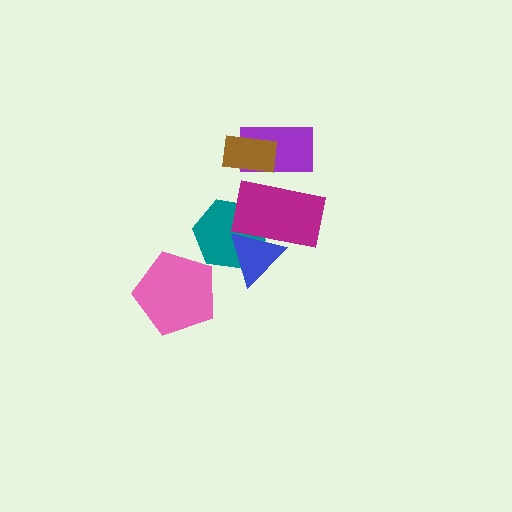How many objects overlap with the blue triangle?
2 objects overlap with the blue triangle.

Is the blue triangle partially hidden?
Yes, it is partially covered by another shape.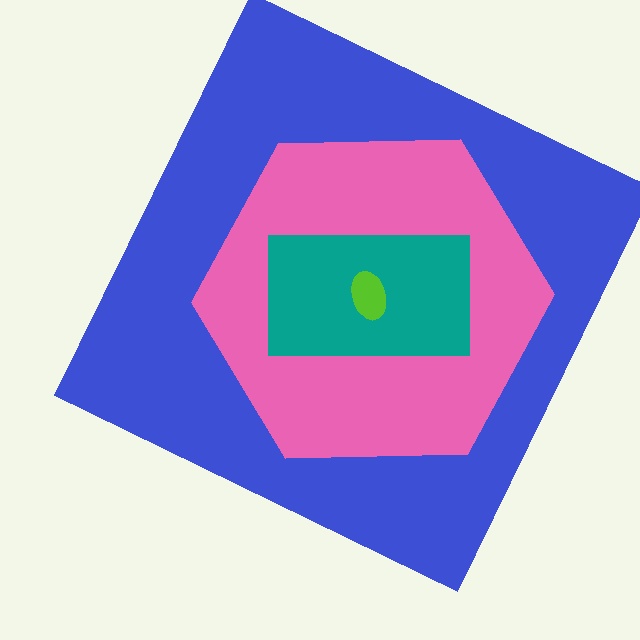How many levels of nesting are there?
4.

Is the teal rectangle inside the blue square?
Yes.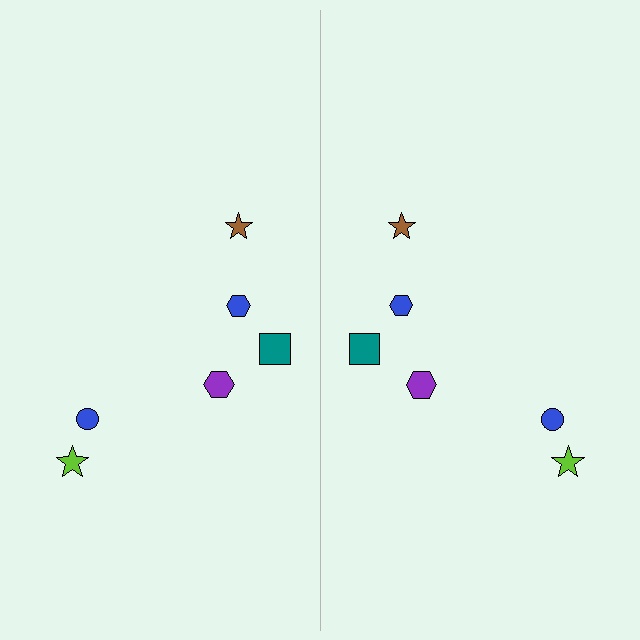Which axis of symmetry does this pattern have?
The pattern has a vertical axis of symmetry running through the center of the image.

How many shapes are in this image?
There are 12 shapes in this image.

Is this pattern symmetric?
Yes, this pattern has bilateral (reflection) symmetry.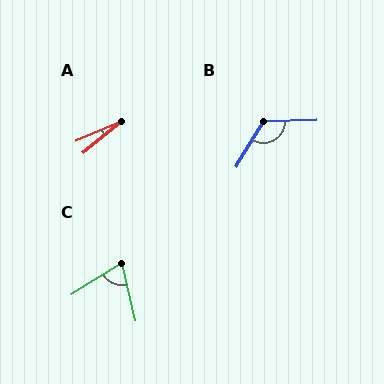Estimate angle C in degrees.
Approximately 72 degrees.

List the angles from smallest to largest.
A (16°), C (72°), B (122°).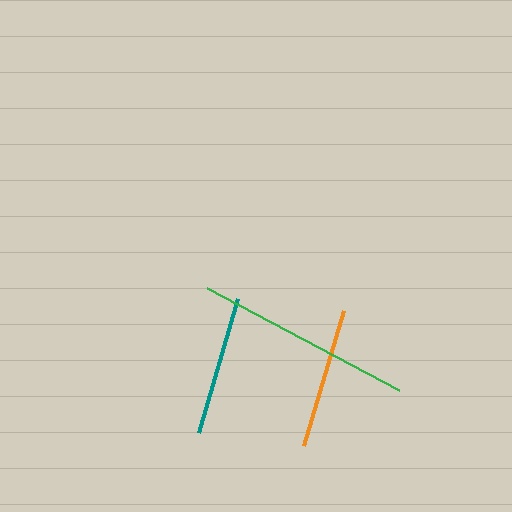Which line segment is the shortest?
The teal line is the shortest at approximately 140 pixels.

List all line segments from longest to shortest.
From longest to shortest: green, orange, teal.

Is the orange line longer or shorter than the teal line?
The orange line is longer than the teal line.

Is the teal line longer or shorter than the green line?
The green line is longer than the teal line.